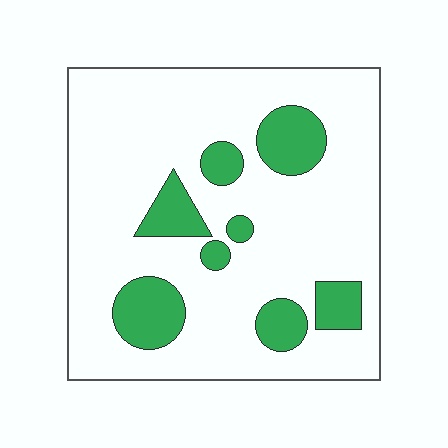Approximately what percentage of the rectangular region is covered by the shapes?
Approximately 20%.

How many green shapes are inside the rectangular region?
8.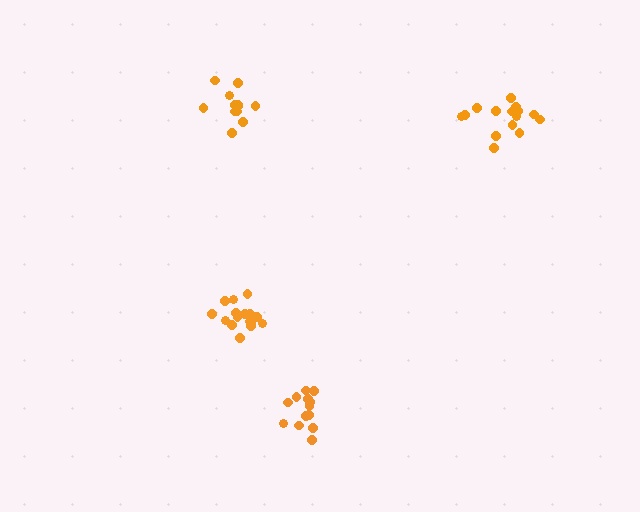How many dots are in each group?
Group 1: 12 dots, Group 2: 15 dots, Group 3: 17 dots, Group 4: 13 dots (57 total).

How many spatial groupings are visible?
There are 4 spatial groupings.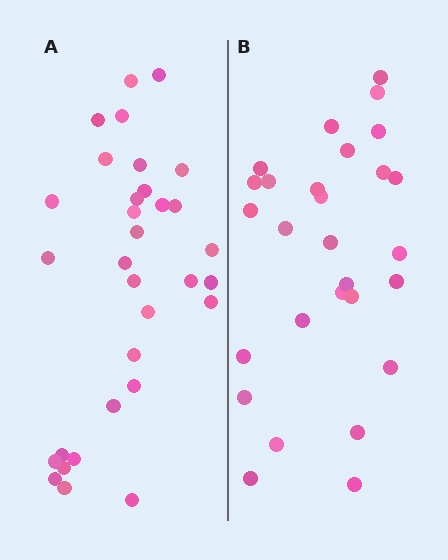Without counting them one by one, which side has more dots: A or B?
Region A (the left region) has more dots.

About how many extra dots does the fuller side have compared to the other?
Region A has about 4 more dots than region B.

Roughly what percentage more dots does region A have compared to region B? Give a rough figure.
About 15% more.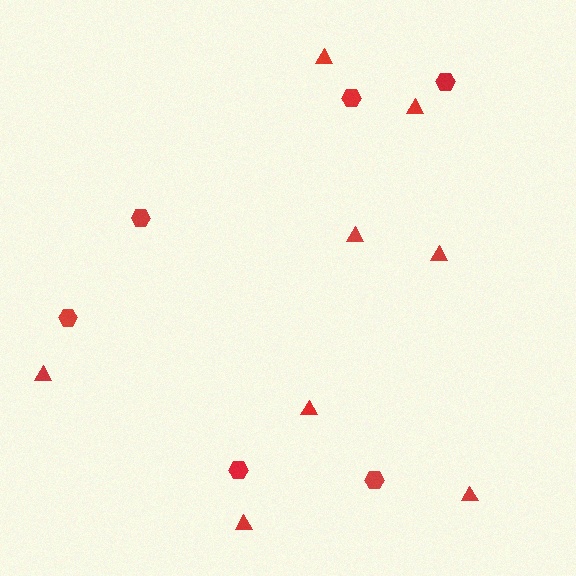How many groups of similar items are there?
There are 2 groups: one group of hexagons (6) and one group of triangles (8).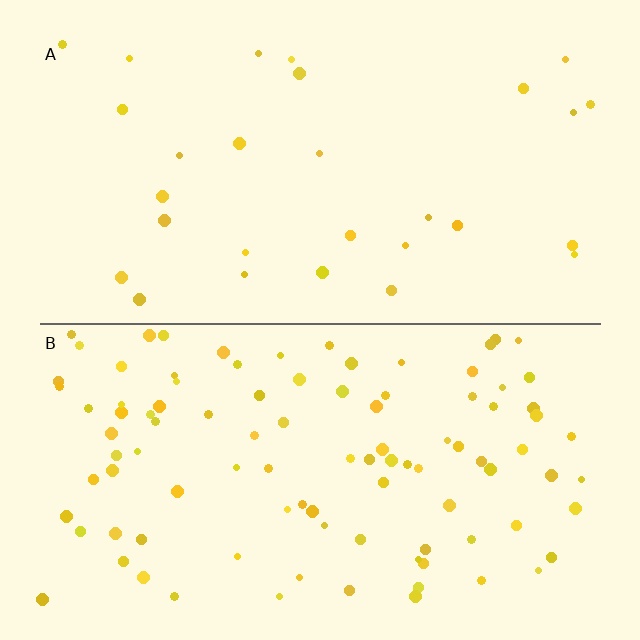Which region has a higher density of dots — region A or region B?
B (the bottom).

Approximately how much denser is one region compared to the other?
Approximately 3.5× — region B over region A.